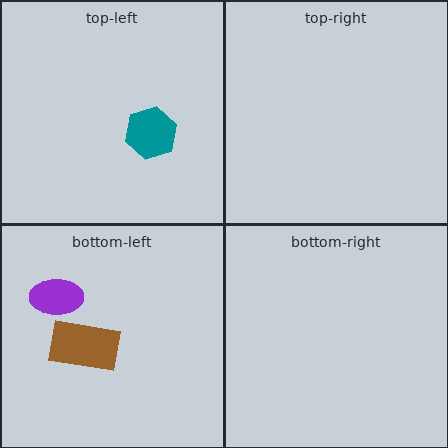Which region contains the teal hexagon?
The top-left region.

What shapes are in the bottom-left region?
The purple ellipse, the brown rectangle.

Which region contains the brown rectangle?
The bottom-left region.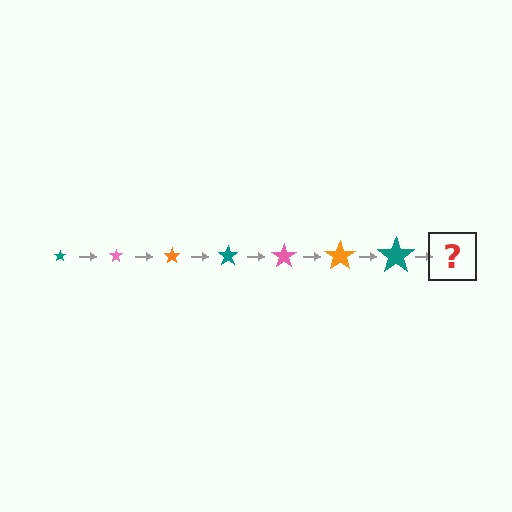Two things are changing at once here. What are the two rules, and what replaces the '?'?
The two rules are that the star grows larger each step and the color cycles through teal, pink, and orange. The '?' should be a pink star, larger than the previous one.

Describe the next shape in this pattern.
It should be a pink star, larger than the previous one.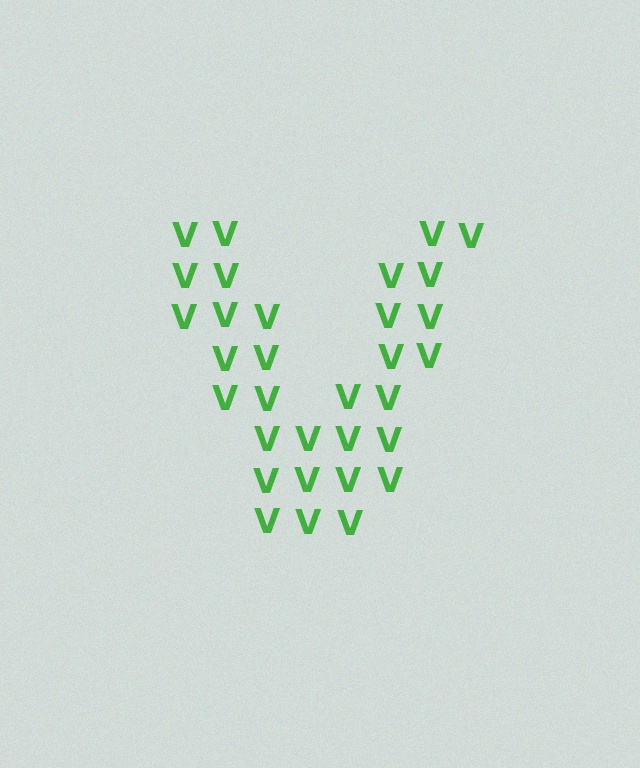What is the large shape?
The large shape is the letter V.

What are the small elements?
The small elements are letter V's.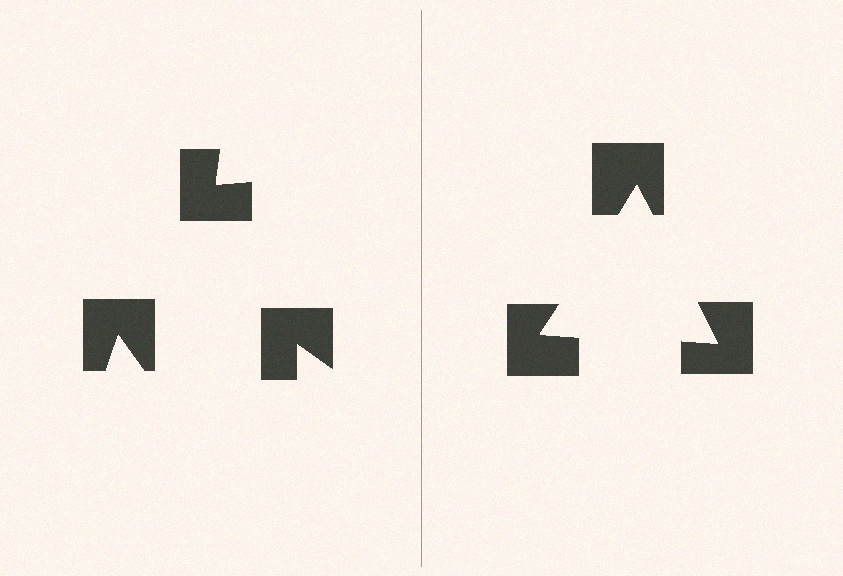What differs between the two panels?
The notched squares are positioned identically on both sides; only the wedge orientations differ. On the right they align to a triangle; on the left they are misaligned.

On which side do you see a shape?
An illusory triangle appears on the right side. On the left side the wedge cuts are rotated, so no coherent shape forms.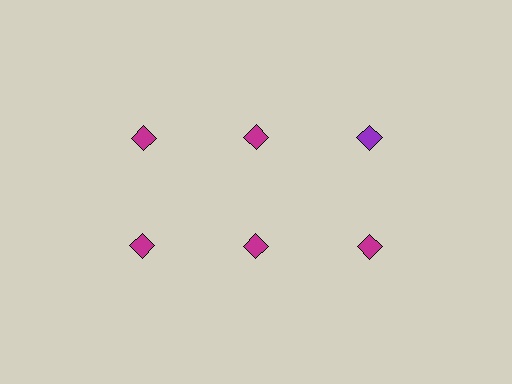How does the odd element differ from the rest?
It has a different color: purple instead of magenta.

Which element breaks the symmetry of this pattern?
The purple diamond in the top row, center column breaks the symmetry. All other shapes are magenta diamonds.